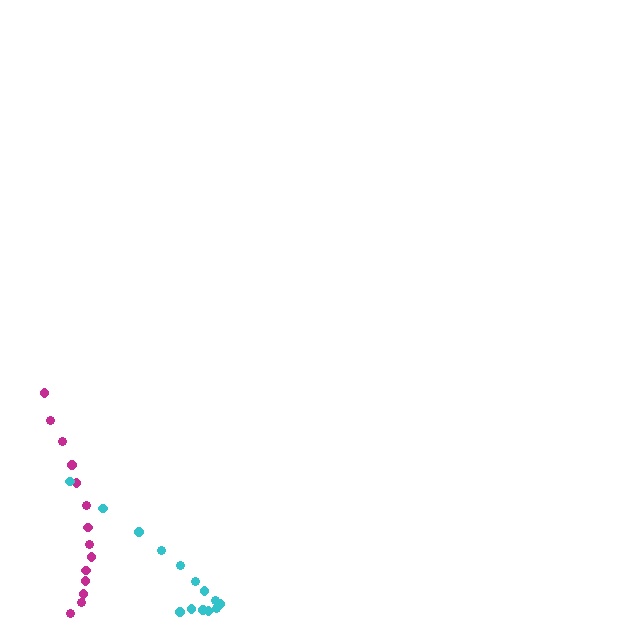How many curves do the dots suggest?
There are 2 distinct paths.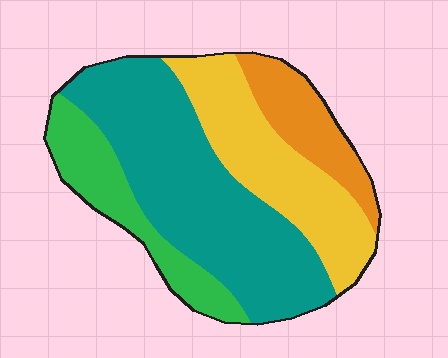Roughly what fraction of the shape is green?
Green covers around 15% of the shape.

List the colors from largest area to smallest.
From largest to smallest: teal, yellow, green, orange.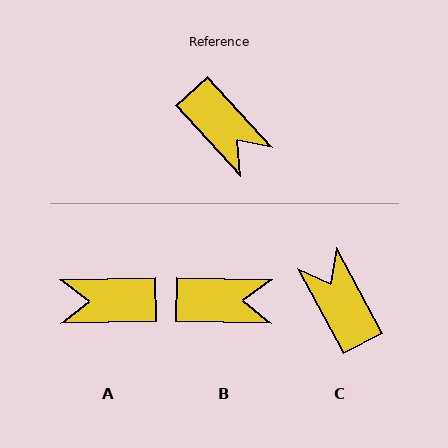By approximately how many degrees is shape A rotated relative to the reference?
Approximately 131 degrees clockwise.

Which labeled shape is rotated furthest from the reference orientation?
C, about 166 degrees away.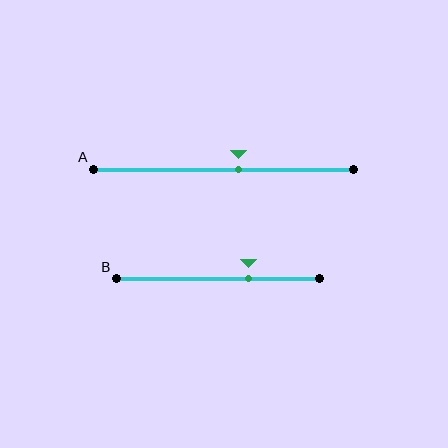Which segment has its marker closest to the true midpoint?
Segment A has its marker closest to the true midpoint.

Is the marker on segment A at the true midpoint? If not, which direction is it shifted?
No, the marker on segment A is shifted to the right by about 6% of the segment length.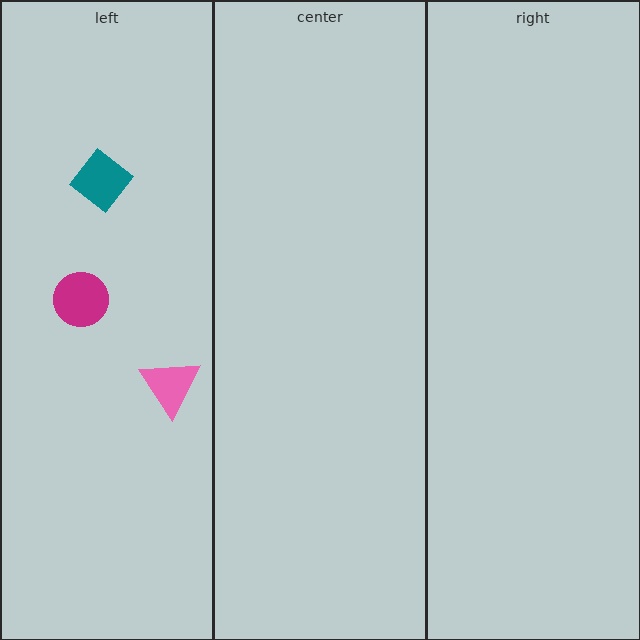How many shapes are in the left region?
3.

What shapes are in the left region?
The pink triangle, the magenta circle, the teal diamond.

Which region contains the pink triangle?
The left region.